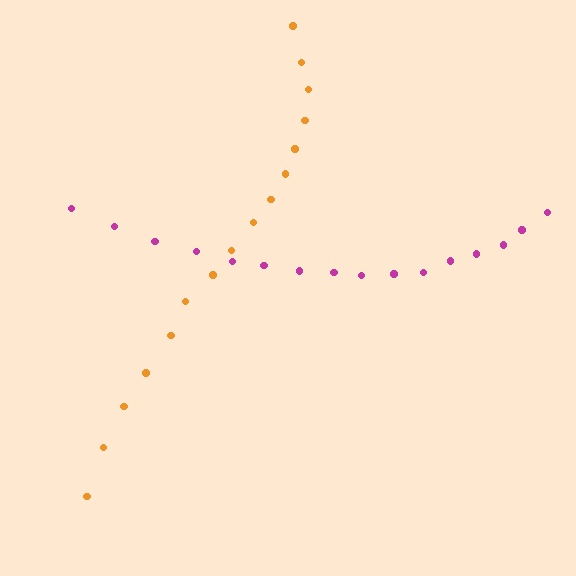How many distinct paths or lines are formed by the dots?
There are 2 distinct paths.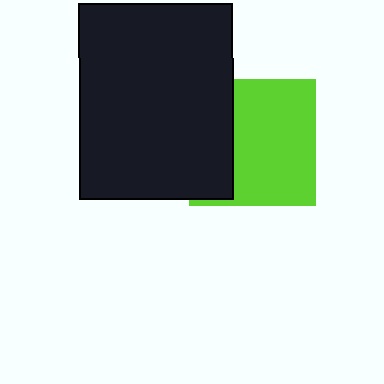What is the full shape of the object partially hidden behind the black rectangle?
The partially hidden object is a lime square.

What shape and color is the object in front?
The object in front is a black rectangle.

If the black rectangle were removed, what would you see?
You would see the complete lime square.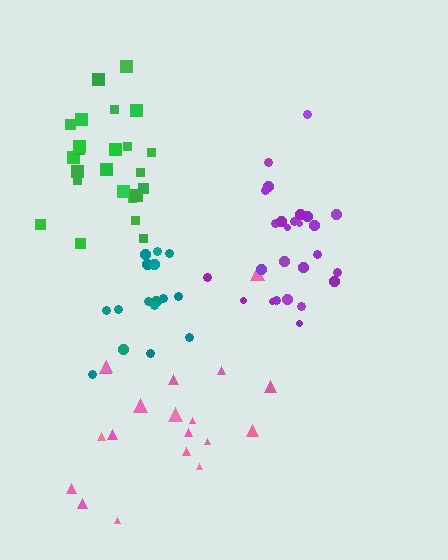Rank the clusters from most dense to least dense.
green, purple, teal, pink.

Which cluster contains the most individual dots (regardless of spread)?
Purple (26).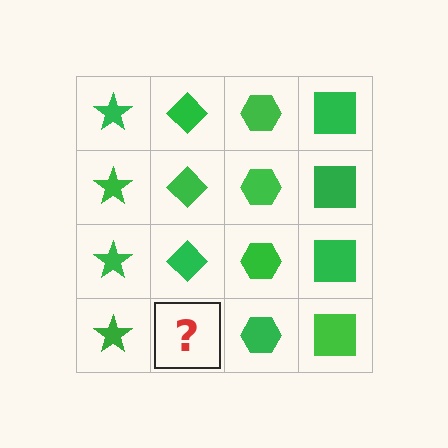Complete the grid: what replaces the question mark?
The question mark should be replaced with a green diamond.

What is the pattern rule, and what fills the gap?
The rule is that each column has a consistent shape. The gap should be filled with a green diamond.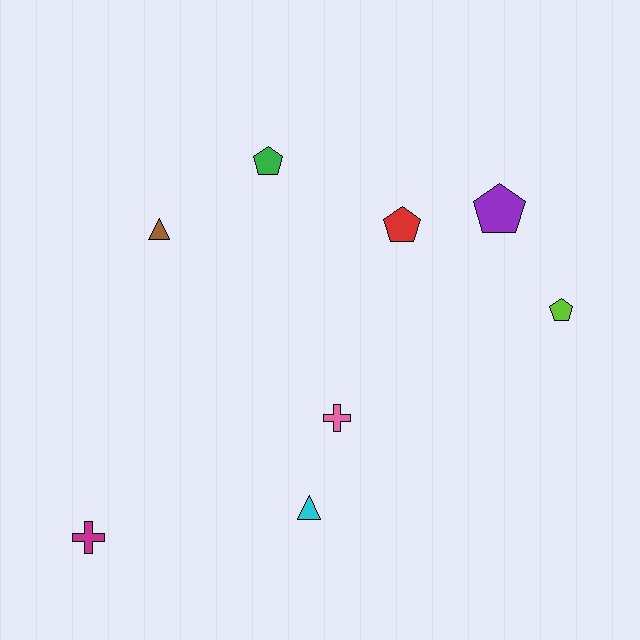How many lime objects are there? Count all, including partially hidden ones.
There is 1 lime object.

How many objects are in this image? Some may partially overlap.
There are 8 objects.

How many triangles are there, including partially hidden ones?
There are 2 triangles.